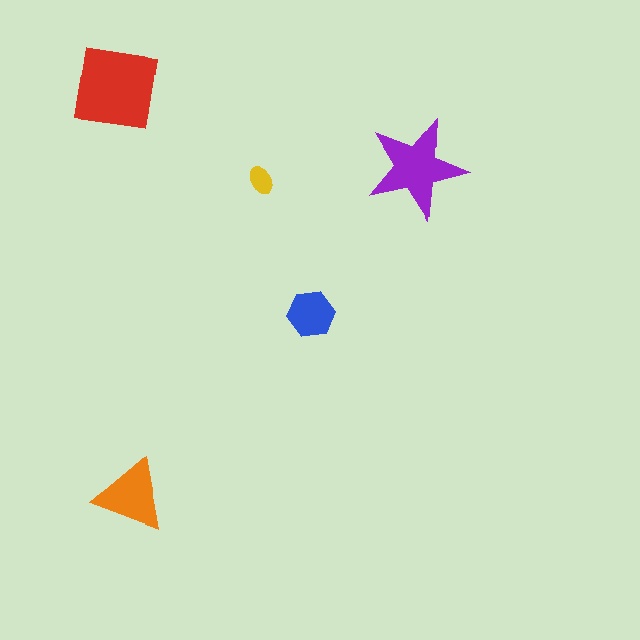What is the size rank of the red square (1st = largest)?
1st.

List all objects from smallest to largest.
The yellow ellipse, the blue hexagon, the orange triangle, the purple star, the red square.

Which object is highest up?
The red square is topmost.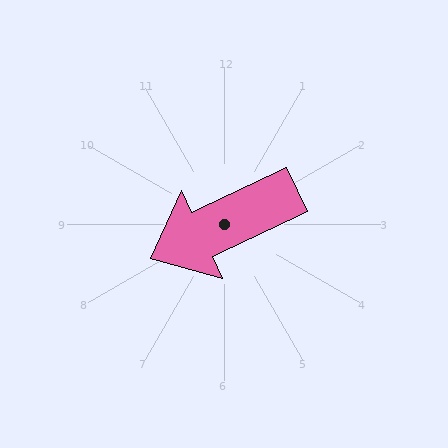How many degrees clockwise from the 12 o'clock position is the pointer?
Approximately 245 degrees.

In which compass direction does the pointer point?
Southwest.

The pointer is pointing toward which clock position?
Roughly 8 o'clock.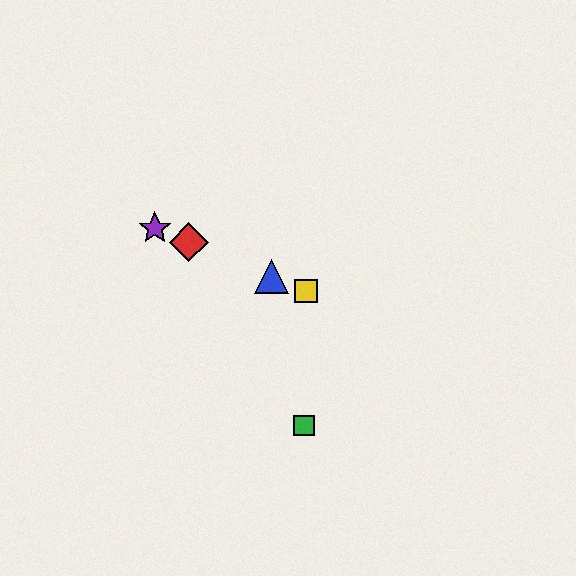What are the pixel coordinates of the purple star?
The purple star is at (155, 228).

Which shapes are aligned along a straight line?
The red diamond, the blue triangle, the yellow square, the purple star are aligned along a straight line.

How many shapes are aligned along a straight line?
4 shapes (the red diamond, the blue triangle, the yellow square, the purple star) are aligned along a straight line.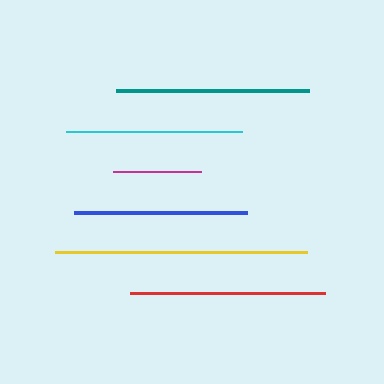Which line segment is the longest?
The yellow line is the longest at approximately 252 pixels.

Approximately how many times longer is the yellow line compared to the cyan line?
The yellow line is approximately 1.4 times the length of the cyan line.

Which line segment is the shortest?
The magenta line is the shortest at approximately 88 pixels.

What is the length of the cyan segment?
The cyan segment is approximately 175 pixels long.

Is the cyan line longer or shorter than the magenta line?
The cyan line is longer than the magenta line.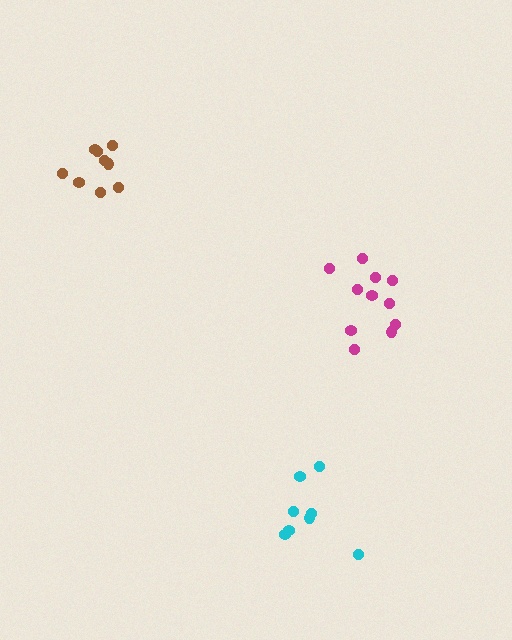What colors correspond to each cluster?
The clusters are colored: magenta, cyan, brown.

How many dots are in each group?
Group 1: 11 dots, Group 2: 8 dots, Group 3: 9 dots (28 total).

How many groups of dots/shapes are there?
There are 3 groups.